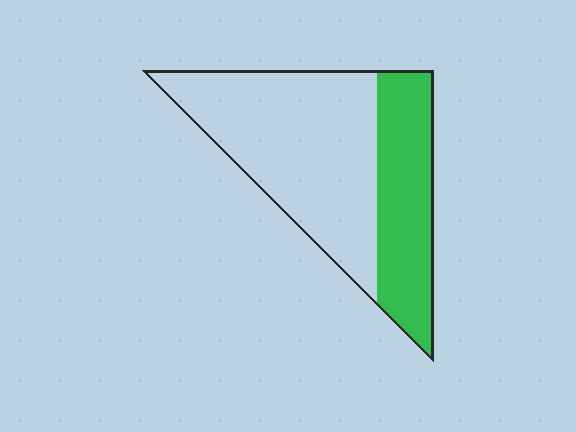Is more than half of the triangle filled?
No.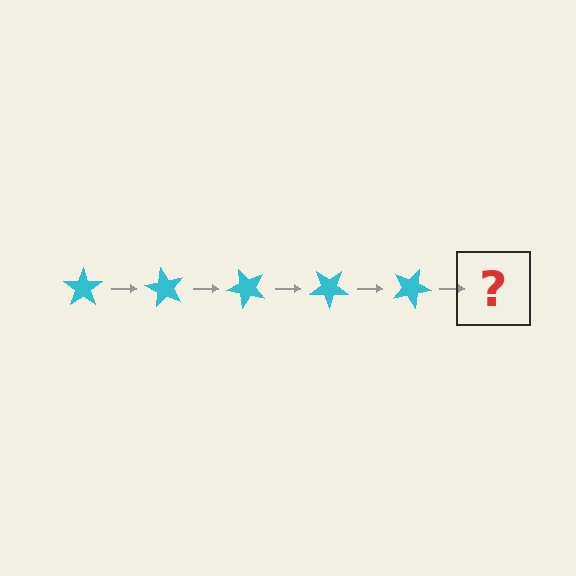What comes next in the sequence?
The next element should be a cyan star rotated 300 degrees.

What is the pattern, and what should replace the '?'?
The pattern is that the star rotates 60 degrees each step. The '?' should be a cyan star rotated 300 degrees.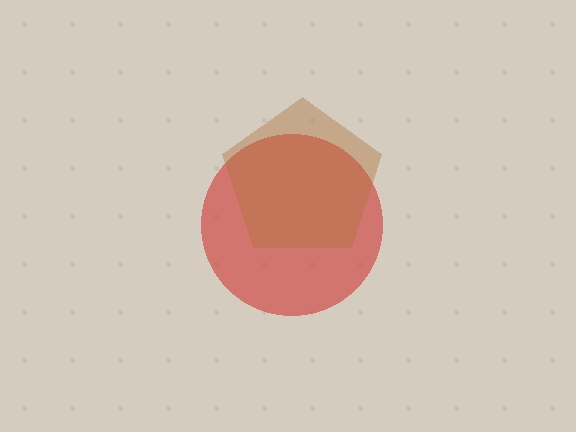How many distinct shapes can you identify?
There are 2 distinct shapes: a red circle, a brown pentagon.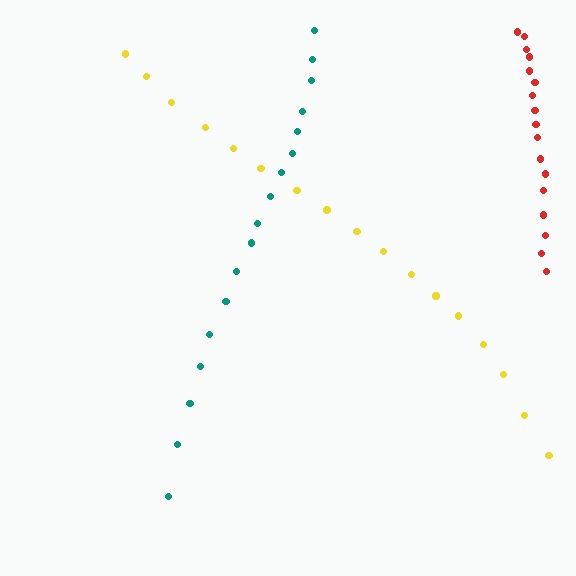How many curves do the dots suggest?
There are 3 distinct paths.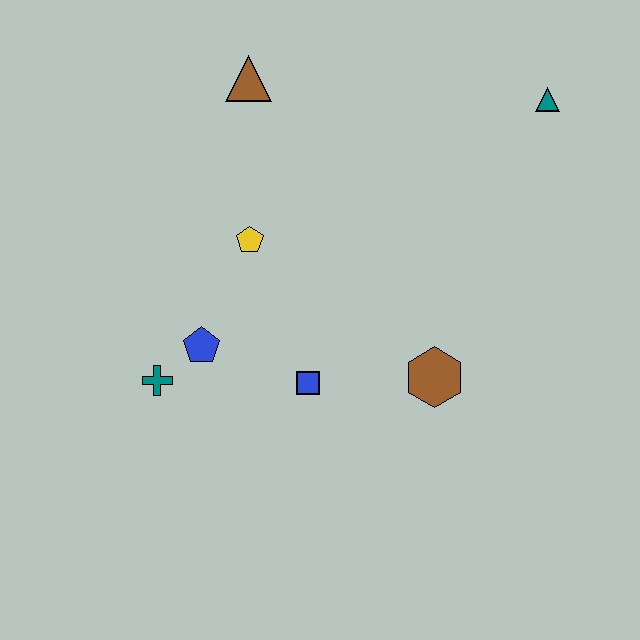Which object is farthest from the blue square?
The teal triangle is farthest from the blue square.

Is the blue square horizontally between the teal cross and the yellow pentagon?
No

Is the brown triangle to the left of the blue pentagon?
No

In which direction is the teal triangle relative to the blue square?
The teal triangle is above the blue square.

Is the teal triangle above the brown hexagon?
Yes